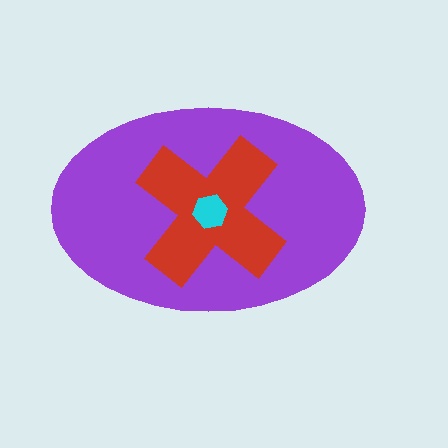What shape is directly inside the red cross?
The cyan hexagon.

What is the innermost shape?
The cyan hexagon.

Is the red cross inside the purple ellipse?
Yes.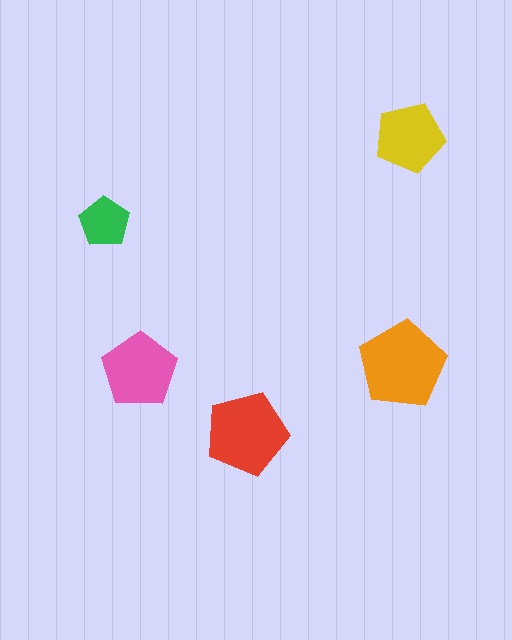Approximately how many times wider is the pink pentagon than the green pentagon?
About 1.5 times wider.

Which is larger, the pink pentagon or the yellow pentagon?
The pink one.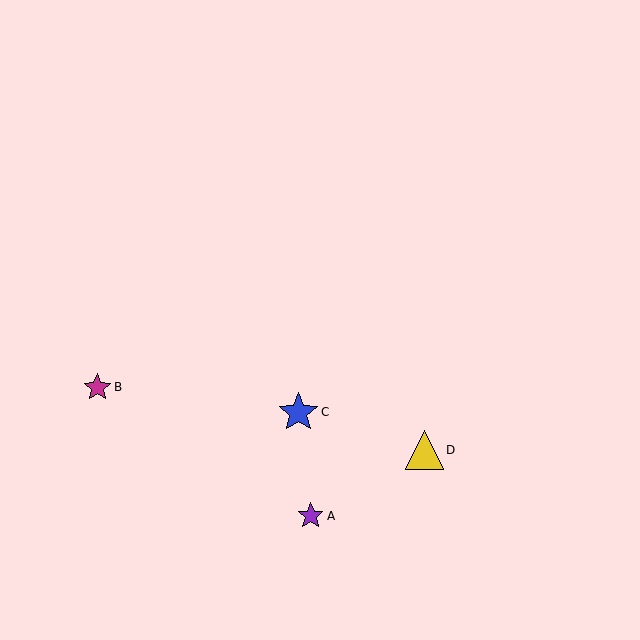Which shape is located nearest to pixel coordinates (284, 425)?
The blue star (labeled C) at (298, 412) is nearest to that location.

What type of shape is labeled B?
Shape B is a magenta star.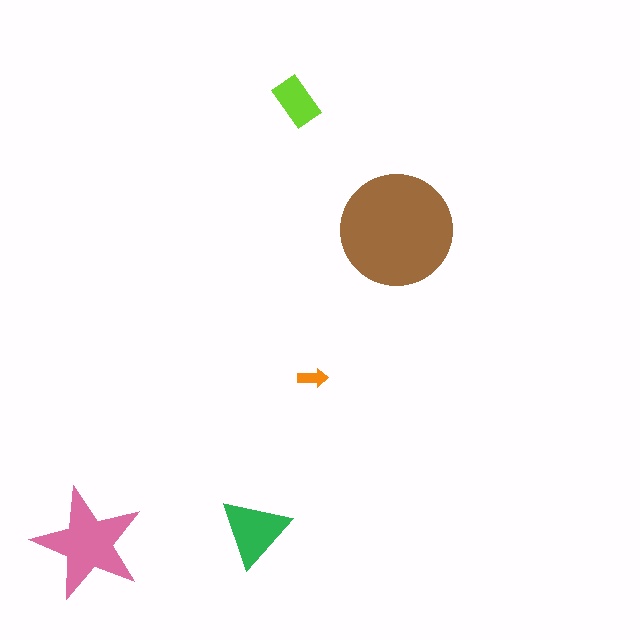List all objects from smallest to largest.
The orange arrow, the lime rectangle, the green triangle, the pink star, the brown circle.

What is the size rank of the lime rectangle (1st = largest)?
4th.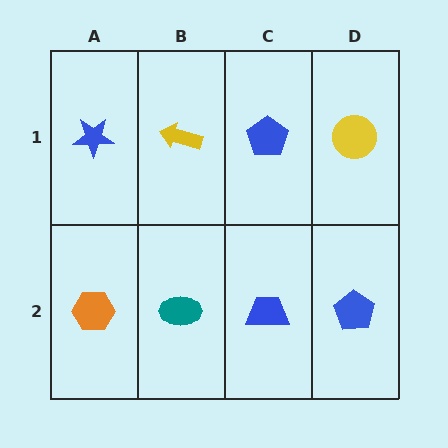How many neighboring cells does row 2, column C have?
3.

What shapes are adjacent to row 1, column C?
A blue trapezoid (row 2, column C), a yellow arrow (row 1, column B), a yellow circle (row 1, column D).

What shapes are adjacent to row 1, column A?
An orange hexagon (row 2, column A), a yellow arrow (row 1, column B).